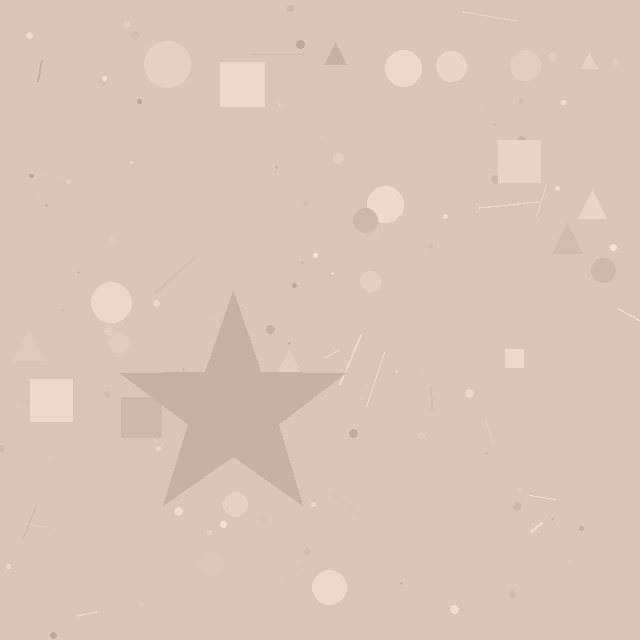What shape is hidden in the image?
A star is hidden in the image.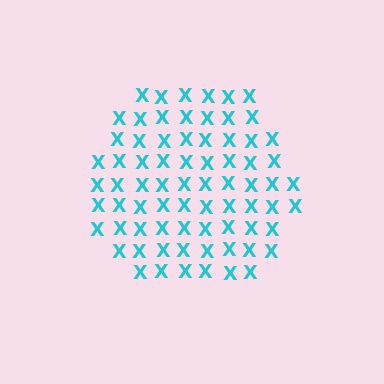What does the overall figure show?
The overall figure shows a hexagon.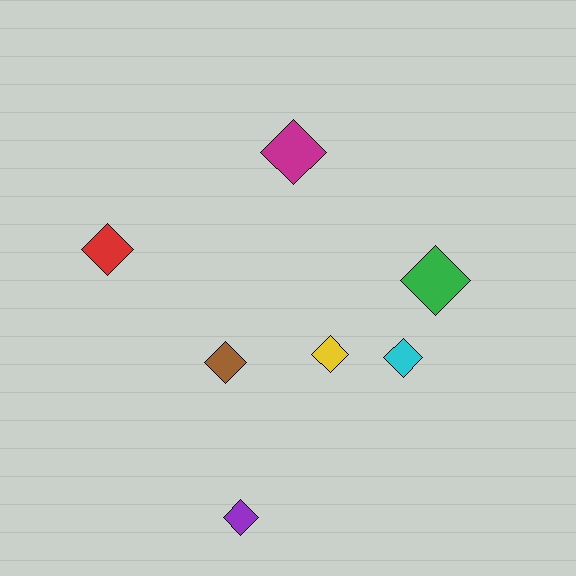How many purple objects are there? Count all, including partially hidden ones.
There is 1 purple object.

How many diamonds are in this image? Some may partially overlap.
There are 7 diamonds.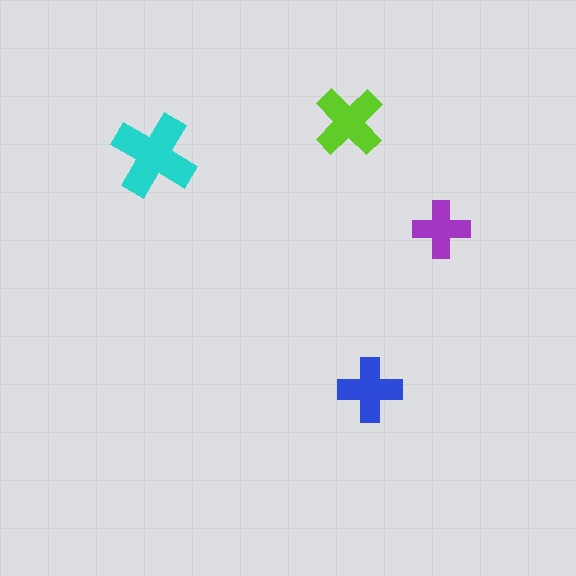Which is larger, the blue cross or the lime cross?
The lime one.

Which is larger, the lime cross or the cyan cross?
The cyan one.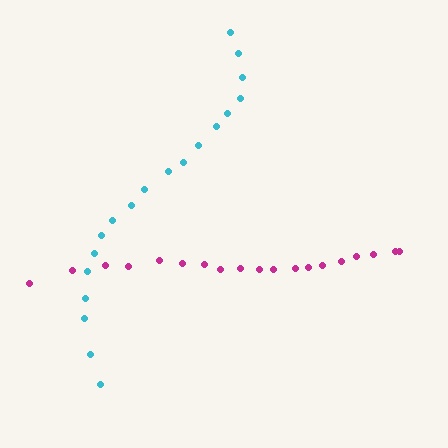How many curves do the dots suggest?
There are 2 distinct paths.